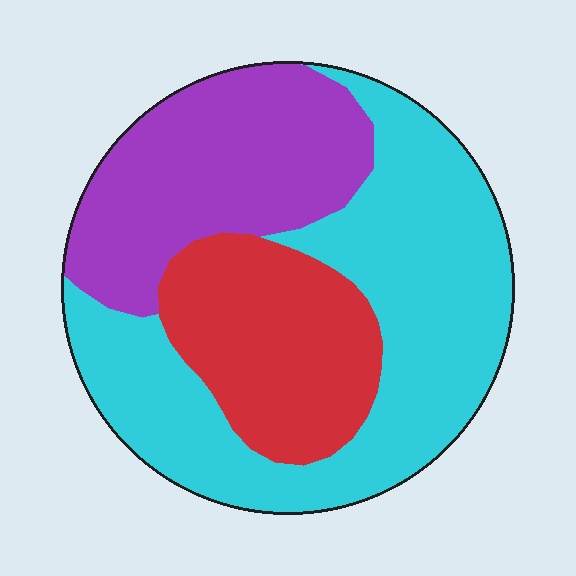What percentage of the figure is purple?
Purple takes up about one quarter (1/4) of the figure.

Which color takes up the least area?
Red, at roughly 25%.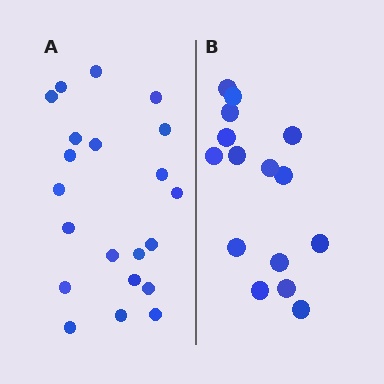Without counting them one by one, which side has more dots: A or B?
Region A (the left region) has more dots.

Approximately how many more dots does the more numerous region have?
Region A has about 6 more dots than region B.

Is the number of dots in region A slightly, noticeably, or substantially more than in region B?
Region A has noticeably more, but not dramatically so. The ratio is roughly 1.4 to 1.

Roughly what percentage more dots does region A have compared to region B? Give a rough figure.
About 40% more.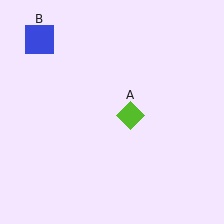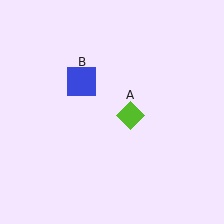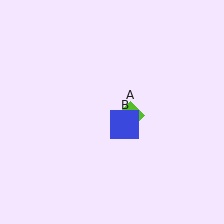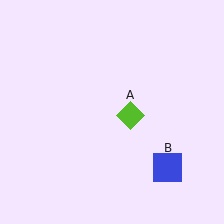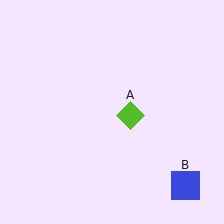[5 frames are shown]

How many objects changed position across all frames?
1 object changed position: blue square (object B).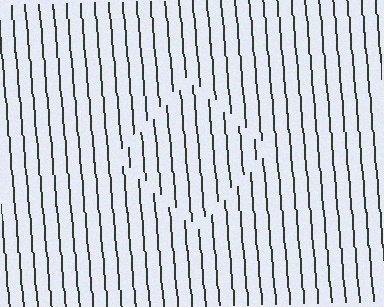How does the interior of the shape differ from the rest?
The interior of the shape contains the same grating, shifted by half a period — the contour is defined by the phase discontinuity where line-ends from the inner and outer gratings abut.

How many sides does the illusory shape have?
4 sides — the line-ends trace a square.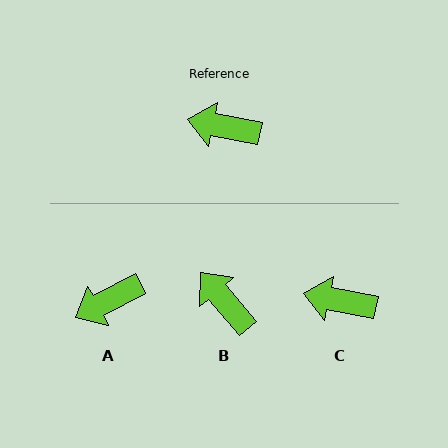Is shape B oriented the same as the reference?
No, it is off by about 39 degrees.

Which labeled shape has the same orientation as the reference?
C.